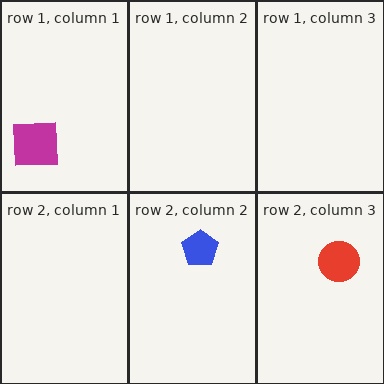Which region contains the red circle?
The row 2, column 3 region.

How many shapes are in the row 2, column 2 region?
1.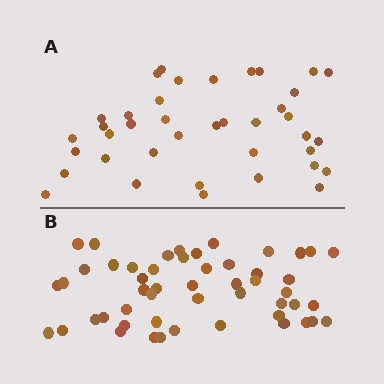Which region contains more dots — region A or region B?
Region B (the bottom region) has more dots.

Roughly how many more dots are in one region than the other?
Region B has roughly 12 or so more dots than region A.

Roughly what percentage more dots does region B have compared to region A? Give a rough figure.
About 30% more.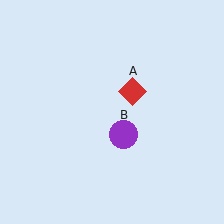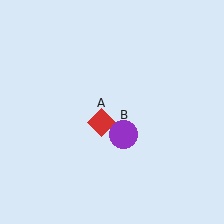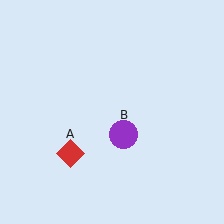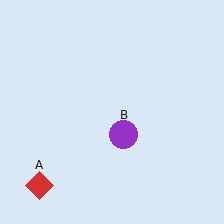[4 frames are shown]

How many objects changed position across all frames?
1 object changed position: red diamond (object A).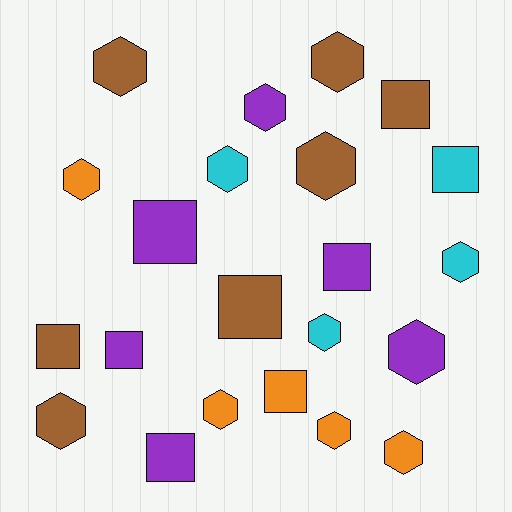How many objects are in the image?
There are 22 objects.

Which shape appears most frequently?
Hexagon, with 13 objects.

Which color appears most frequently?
Brown, with 7 objects.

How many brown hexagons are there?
There are 4 brown hexagons.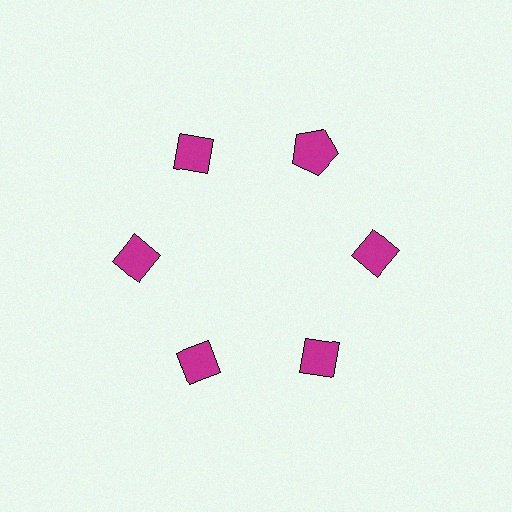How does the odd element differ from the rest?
It has a different shape: pentagon instead of diamond.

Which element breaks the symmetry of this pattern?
The magenta pentagon at roughly the 1 o'clock position breaks the symmetry. All other shapes are magenta diamonds.